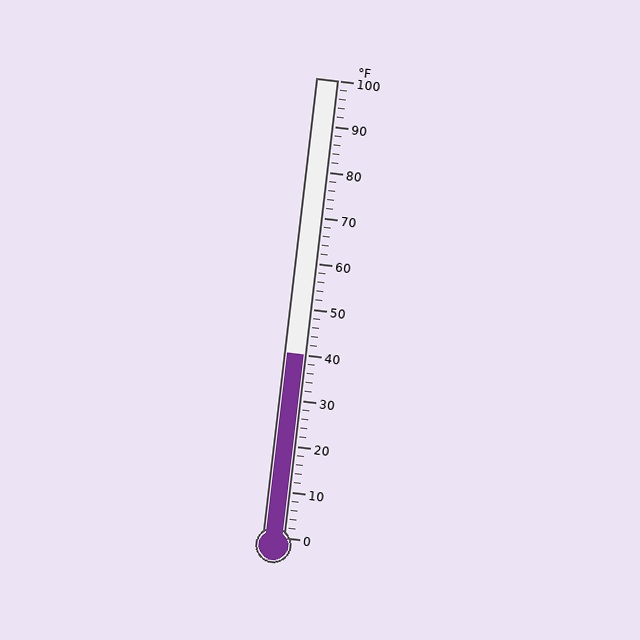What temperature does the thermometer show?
The thermometer shows approximately 40°F.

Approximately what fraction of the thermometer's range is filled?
The thermometer is filled to approximately 40% of its range.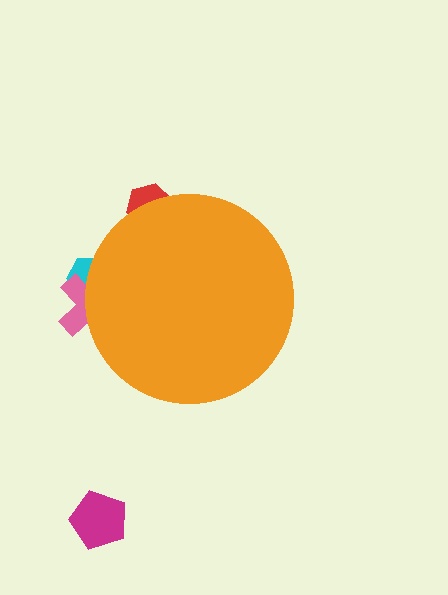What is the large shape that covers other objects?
An orange circle.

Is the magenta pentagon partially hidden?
No, the magenta pentagon is fully visible.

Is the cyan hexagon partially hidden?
Yes, the cyan hexagon is partially hidden behind the orange circle.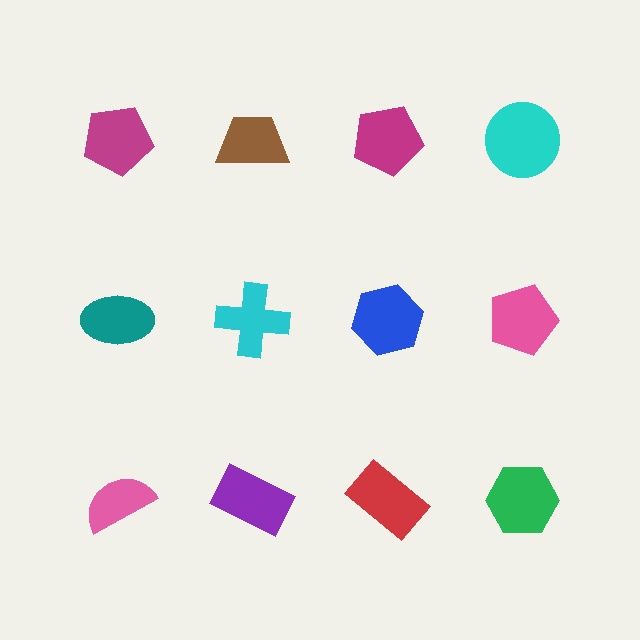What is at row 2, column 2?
A cyan cross.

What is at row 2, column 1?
A teal ellipse.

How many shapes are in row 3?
4 shapes.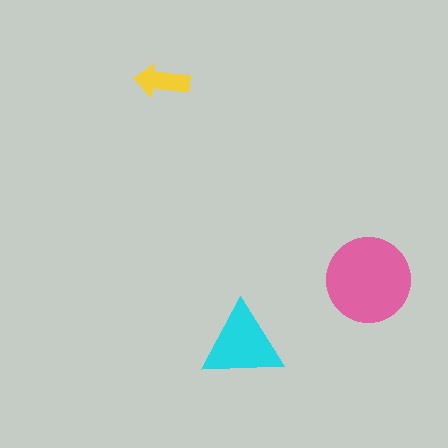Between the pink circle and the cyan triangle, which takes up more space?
The pink circle.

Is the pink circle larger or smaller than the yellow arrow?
Larger.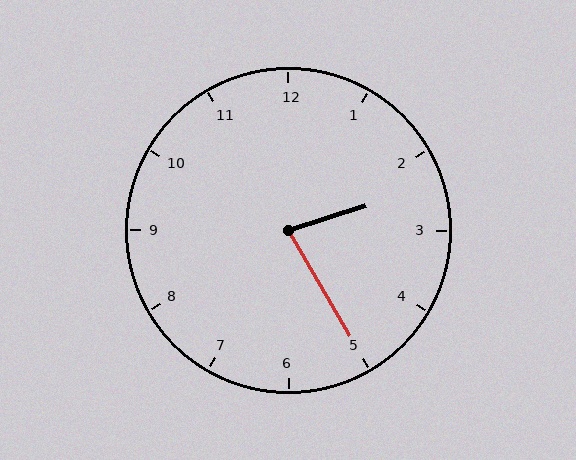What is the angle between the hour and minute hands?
Approximately 78 degrees.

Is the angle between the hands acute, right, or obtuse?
It is acute.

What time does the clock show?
2:25.